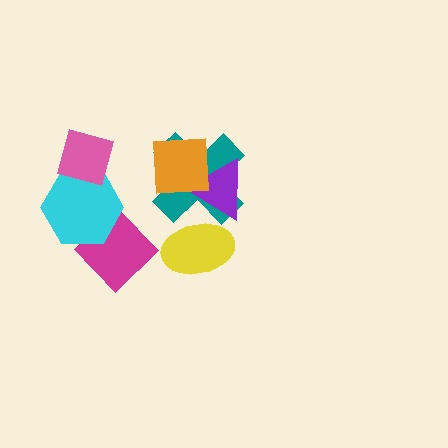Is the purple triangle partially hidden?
Yes, it is partially covered by another shape.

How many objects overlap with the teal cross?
3 objects overlap with the teal cross.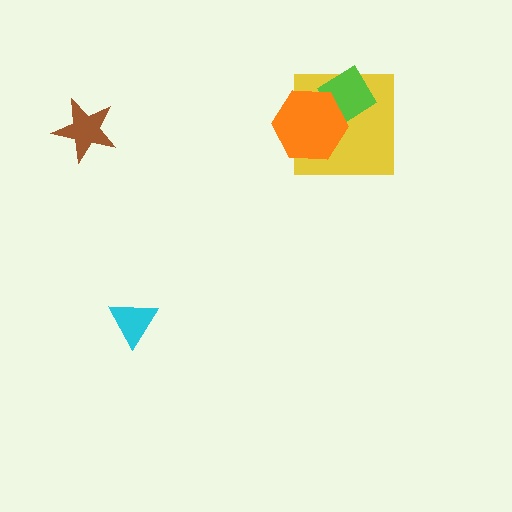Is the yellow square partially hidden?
Yes, it is partially covered by another shape.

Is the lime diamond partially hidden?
Yes, it is partially covered by another shape.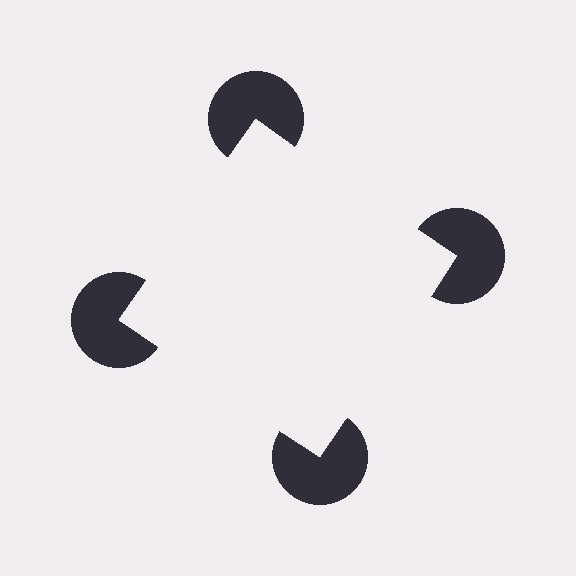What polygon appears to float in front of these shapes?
An illusory square — its edges are inferred from the aligned wedge cuts in the pac-man discs, not physically drawn.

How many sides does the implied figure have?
4 sides.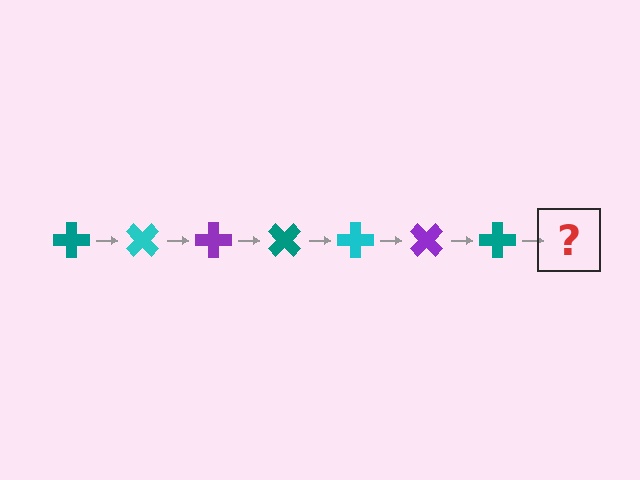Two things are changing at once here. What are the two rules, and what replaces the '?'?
The two rules are that it rotates 45 degrees each step and the color cycles through teal, cyan, and purple. The '?' should be a cyan cross, rotated 315 degrees from the start.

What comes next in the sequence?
The next element should be a cyan cross, rotated 315 degrees from the start.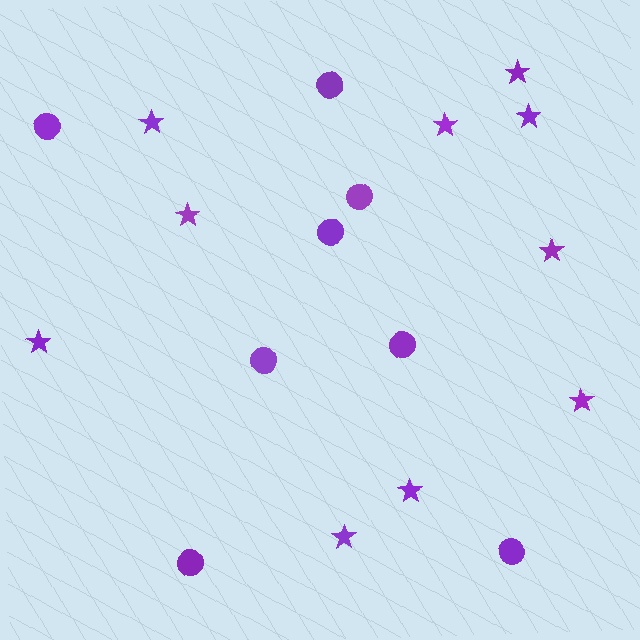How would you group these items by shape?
There are 2 groups: one group of stars (10) and one group of circles (8).